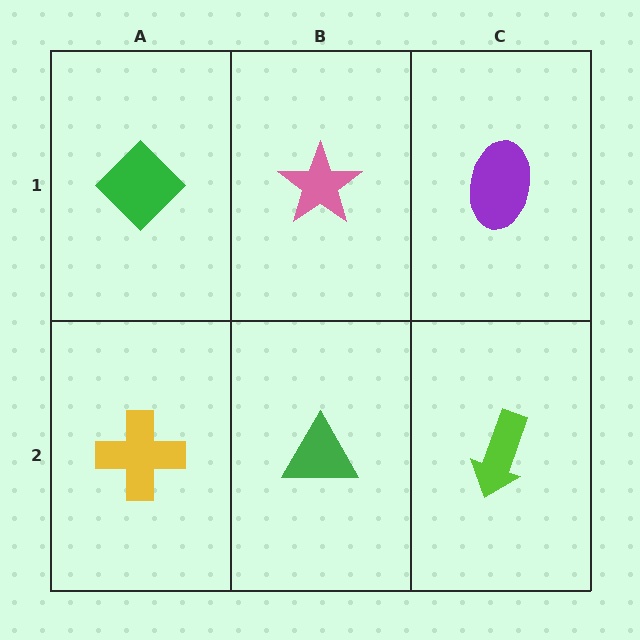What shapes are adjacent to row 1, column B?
A green triangle (row 2, column B), a green diamond (row 1, column A), a purple ellipse (row 1, column C).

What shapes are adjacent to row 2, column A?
A green diamond (row 1, column A), a green triangle (row 2, column B).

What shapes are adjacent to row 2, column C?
A purple ellipse (row 1, column C), a green triangle (row 2, column B).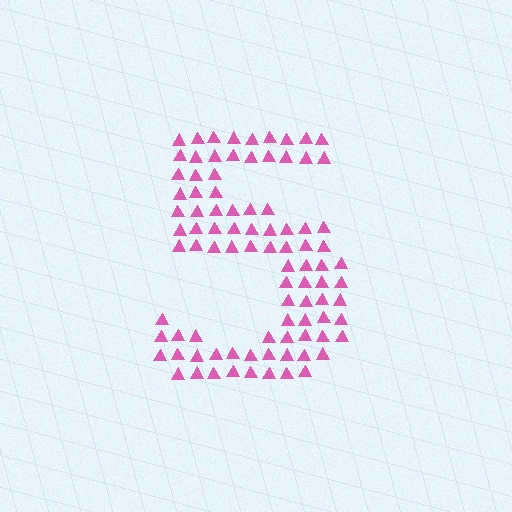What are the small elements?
The small elements are triangles.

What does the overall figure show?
The overall figure shows the digit 5.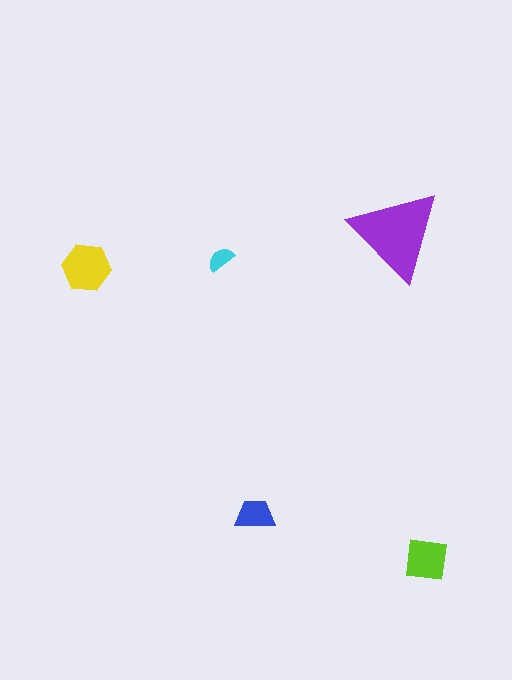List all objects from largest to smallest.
The purple triangle, the yellow hexagon, the lime square, the blue trapezoid, the cyan semicircle.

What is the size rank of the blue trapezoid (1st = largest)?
4th.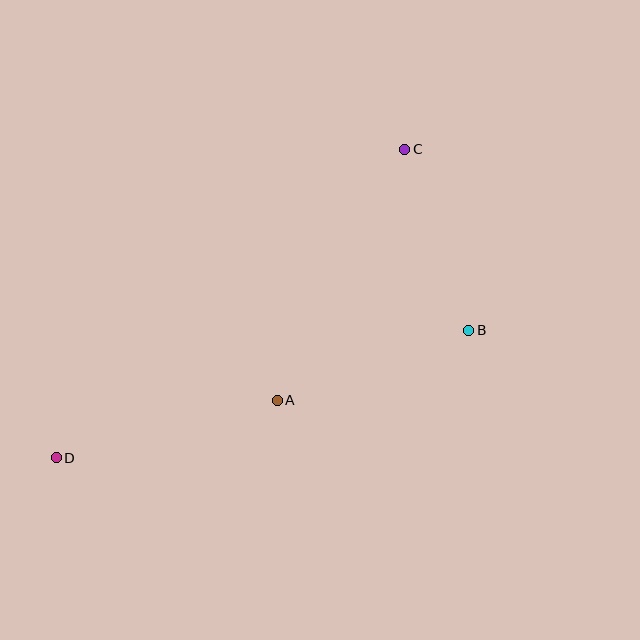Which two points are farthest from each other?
Points C and D are farthest from each other.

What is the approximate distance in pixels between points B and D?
The distance between B and D is approximately 432 pixels.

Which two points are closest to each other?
Points B and C are closest to each other.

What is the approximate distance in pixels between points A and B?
The distance between A and B is approximately 204 pixels.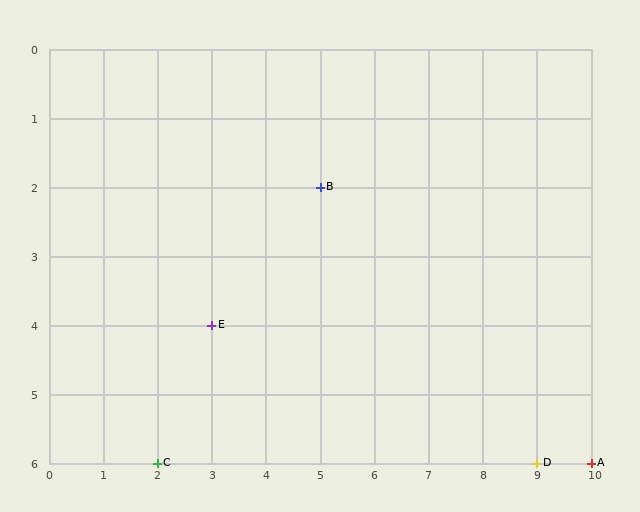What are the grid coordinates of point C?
Point C is at grid coordinates (2, 6).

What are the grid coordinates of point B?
Point B is at grid coordinates (5, 2).